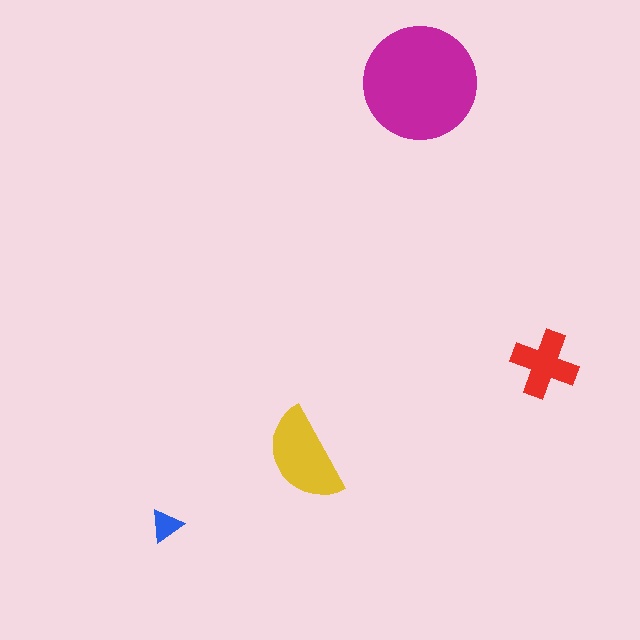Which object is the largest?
The magenta circle.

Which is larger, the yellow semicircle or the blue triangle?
The yellow semicircle.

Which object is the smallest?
The blue triangle.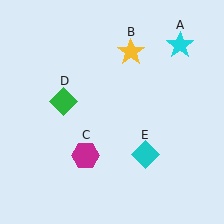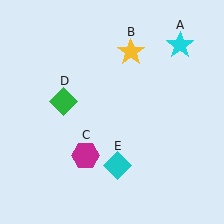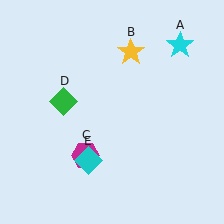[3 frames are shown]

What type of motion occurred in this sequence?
The cyan diamond (object E) rotated clockwise around the center of the scene.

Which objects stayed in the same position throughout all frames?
Cyan star (object A) and yellow star (object B) and magenta hexagon (object C) and green diamond (object D) remained stationary.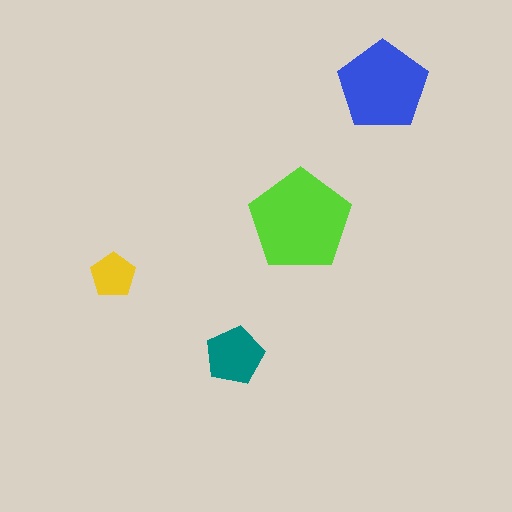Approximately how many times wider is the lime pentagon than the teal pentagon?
About 1.5 times wider.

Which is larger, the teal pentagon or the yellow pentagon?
The teal one.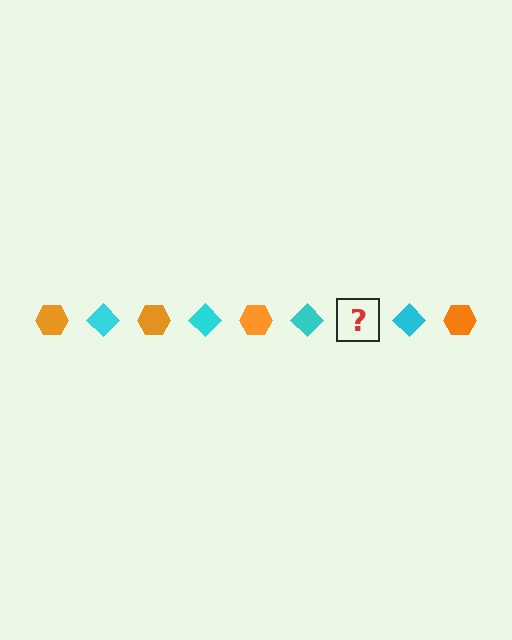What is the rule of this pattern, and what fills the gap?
The rule is that the pattern alternates between orange hexagon and cyan diamond. The gap should be filled with an orange hexagon.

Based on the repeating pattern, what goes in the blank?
The blank should be an orange hexagon.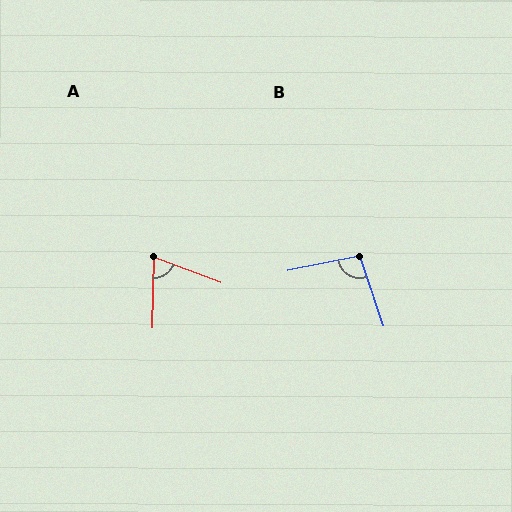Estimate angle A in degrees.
Approximately 71 degrees.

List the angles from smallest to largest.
A (71°), B (98°).